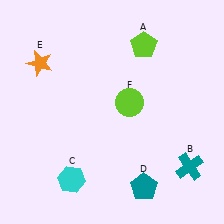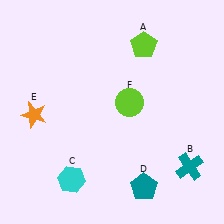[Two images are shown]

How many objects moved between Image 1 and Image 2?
1 object moved between the two images.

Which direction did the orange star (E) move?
The orange star (E) moved down.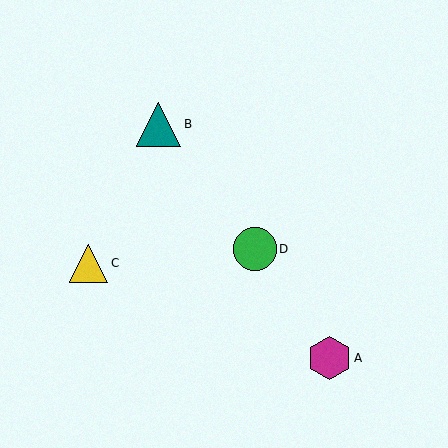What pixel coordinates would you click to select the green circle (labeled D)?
Click at (255, 249) to select the green circle D.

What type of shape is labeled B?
Shape B is a teal triangle.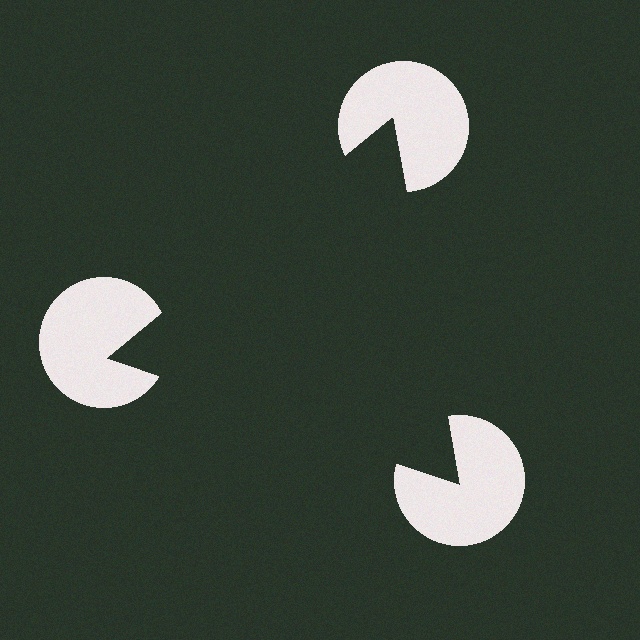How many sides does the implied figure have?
3 sides.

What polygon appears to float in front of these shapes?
An illusory triangle — its edges are inferred from the aligned wedge cuts in the pac-man discs, not physically drawn.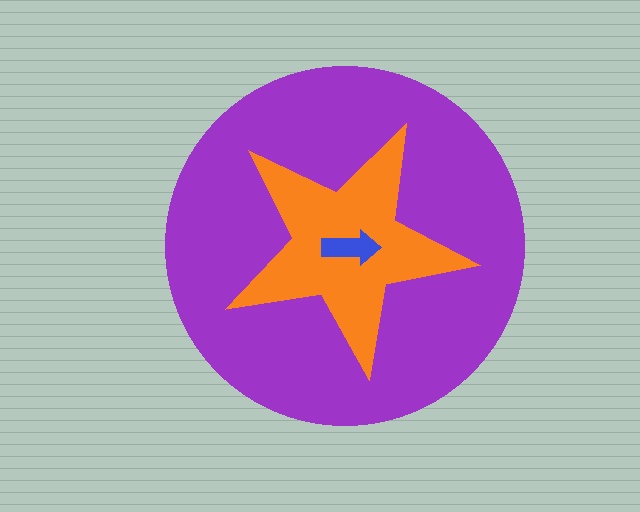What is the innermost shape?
The blue arrow.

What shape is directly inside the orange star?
The blue arrow.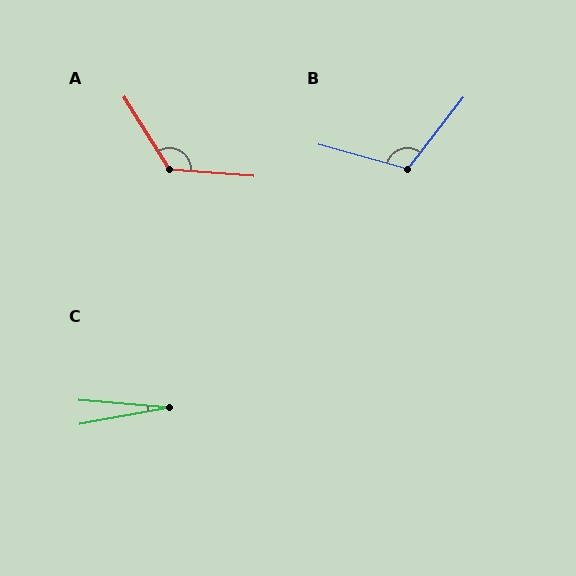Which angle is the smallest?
C, at approximately 15 degrees.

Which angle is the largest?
A, at approximately 126 degrees.